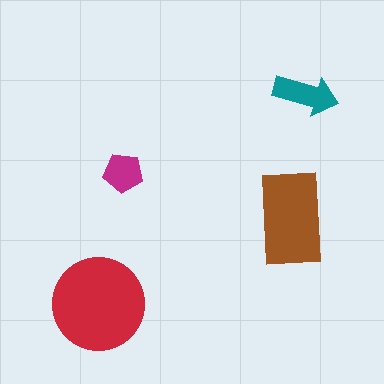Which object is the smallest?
The magenta pentagon.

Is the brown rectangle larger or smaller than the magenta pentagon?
Larger.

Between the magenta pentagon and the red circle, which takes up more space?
The red circle.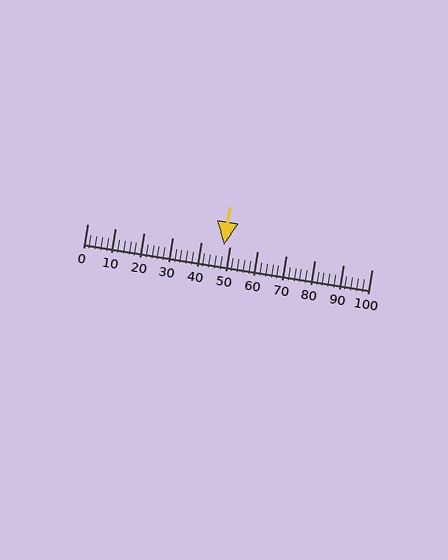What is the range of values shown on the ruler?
The ruler shows values from 0 to 100.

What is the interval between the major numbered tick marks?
The major tick marks are spaced 10 units apart.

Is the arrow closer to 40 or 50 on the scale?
The arrow is closer to 50.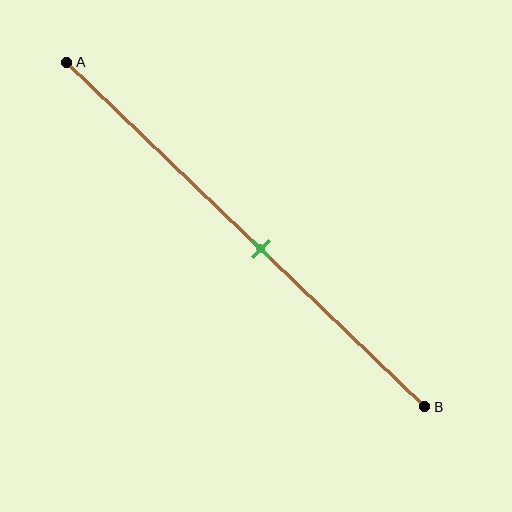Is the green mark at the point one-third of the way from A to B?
No, the mark is at about 55% from A, not at the 33% one-third point.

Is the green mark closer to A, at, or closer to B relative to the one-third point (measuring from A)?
The green mark is closer to point B than the one-third point of segment AB.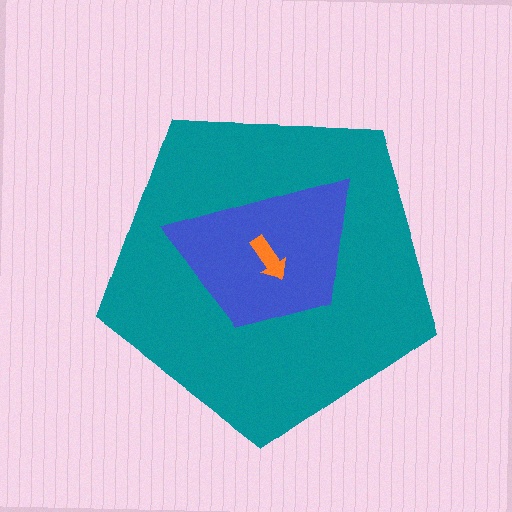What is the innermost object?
The orange arrow.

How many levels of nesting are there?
3.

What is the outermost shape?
The teal pentagon.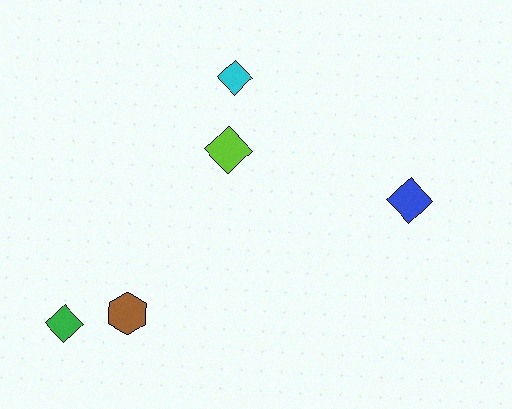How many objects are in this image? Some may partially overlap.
There are 5 objects.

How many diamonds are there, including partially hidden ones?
There are 4 diamonds.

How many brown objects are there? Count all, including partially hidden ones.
There is 1 brown object.